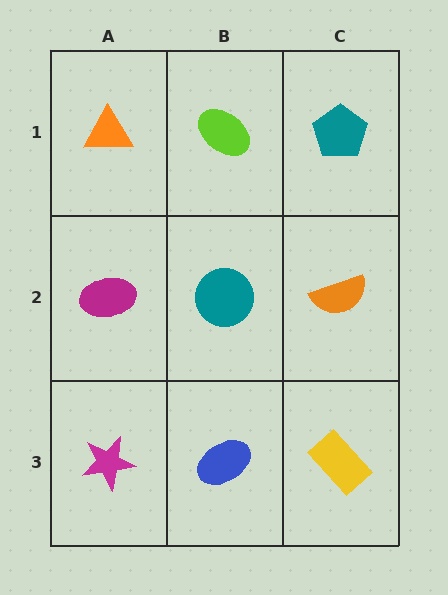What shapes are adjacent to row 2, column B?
A lime ellipse (row 1, column B), a blue ellipse (row 3, column B), a magenta ellipse (row 2, column A), an orange semicircle (row 2, column C).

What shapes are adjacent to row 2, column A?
An orange triangle (row 1, column A), a magenta star (row 3, column A), a teal circle (row 2, column B).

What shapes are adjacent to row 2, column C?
A teal pentagon (row 1, column C), a yellow rectangle (row 3, column C), a teal circle (row 2, column B).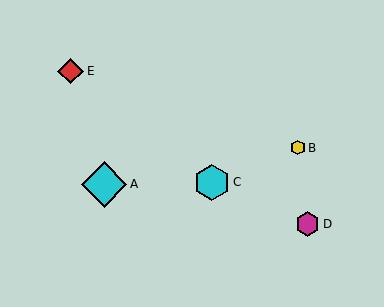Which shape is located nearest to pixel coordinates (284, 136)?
The yellow hexagon (labeled B) at (298, 148) is nearest to that location.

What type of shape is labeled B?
Shape B is a yellow hexagon.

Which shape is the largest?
The cyan diamond (labeled A) is the largest.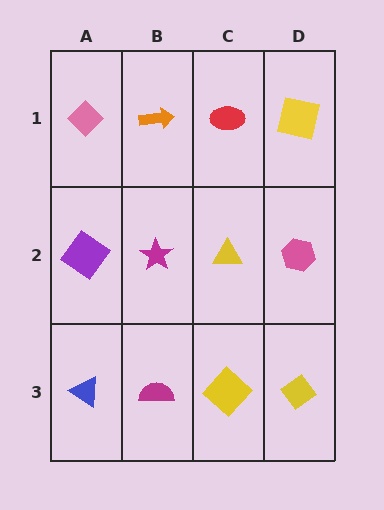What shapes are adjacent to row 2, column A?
A pink diamond (row 1, column A), a blue triangle (row 3, column A), a magenta star (row 2, column B).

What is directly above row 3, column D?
A pink hexagon.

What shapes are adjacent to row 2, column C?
A red ellipse (row 1, column C), a yellow diamond (row 3, column C), a magenta star (row 2, column B), a pink hexagon (row 2, column D).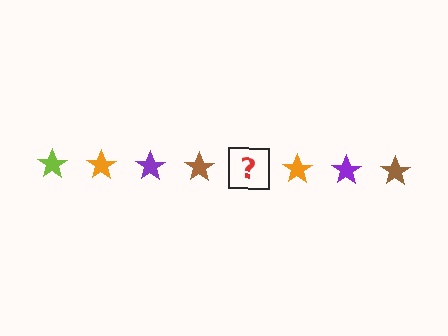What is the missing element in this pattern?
The missing element is a lime star.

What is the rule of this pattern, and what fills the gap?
The rule is that the pattern cycles through lime, orange, purple, brown stars. The gap should be filled with a lime star.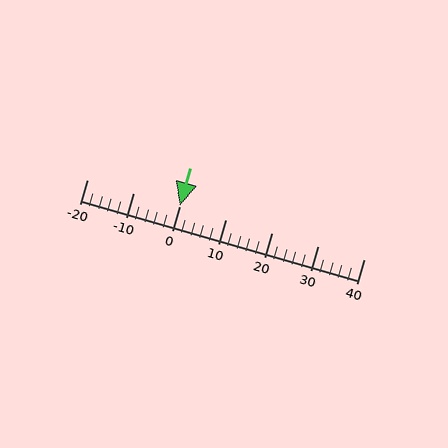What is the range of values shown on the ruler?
The ruler shows values from -20 to 40.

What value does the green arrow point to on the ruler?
The green arrow points to approximately 0.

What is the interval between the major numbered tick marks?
The major tick marks are spaced 10 units apart.